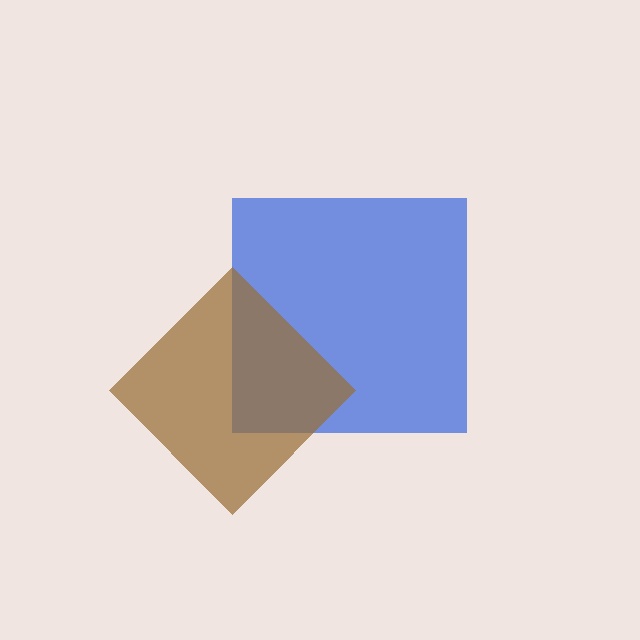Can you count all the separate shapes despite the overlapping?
Yes, there are 2 separate shapes.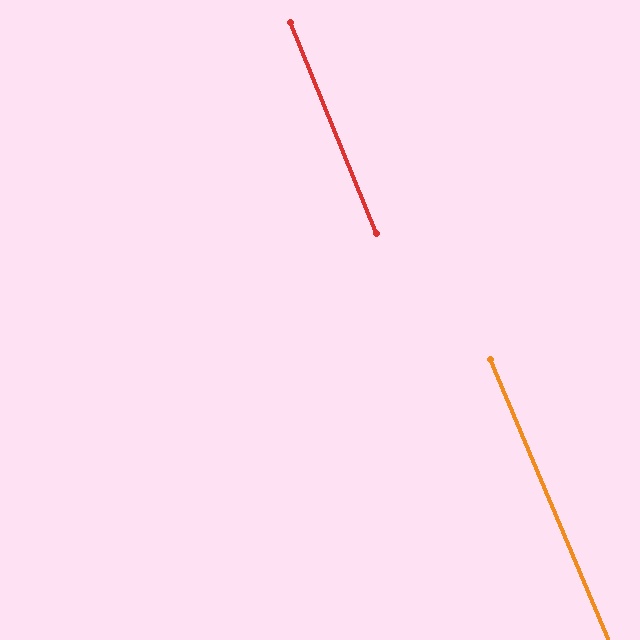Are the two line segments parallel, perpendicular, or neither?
Parallel — their directions differ by only 0.6°.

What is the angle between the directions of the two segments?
Approximately 1 degree.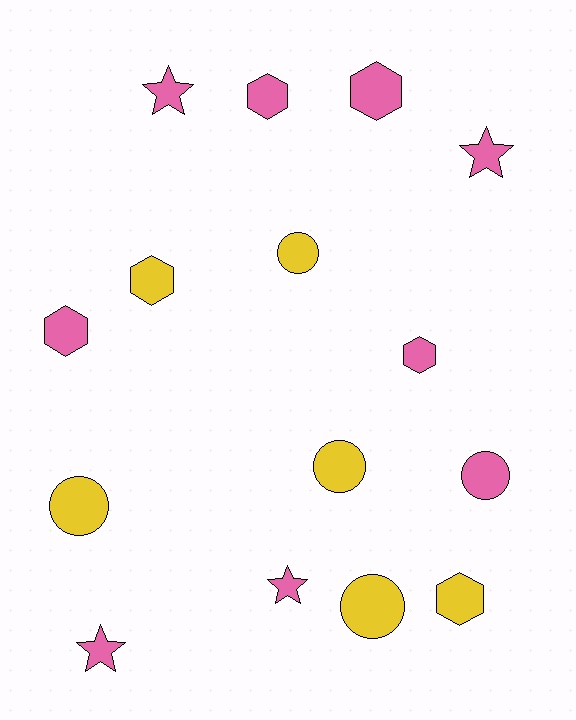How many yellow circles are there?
There are 4 yellow circles.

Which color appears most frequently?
Pink, with 9 objects.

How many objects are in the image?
There are 15 objects.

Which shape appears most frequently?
Hexagon, with 6 objects.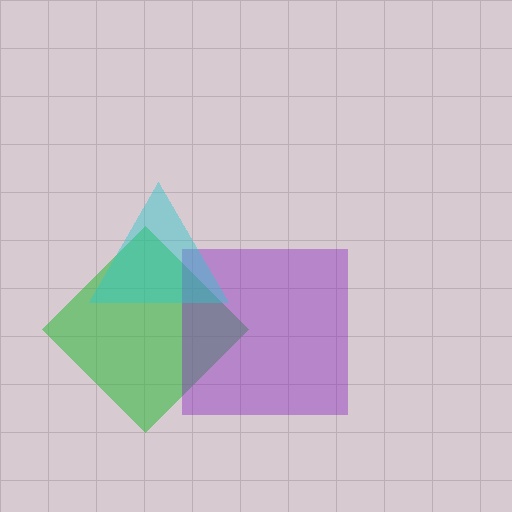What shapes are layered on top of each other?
The layered shapes are: a green diamond, a purple square, a cyan triangle.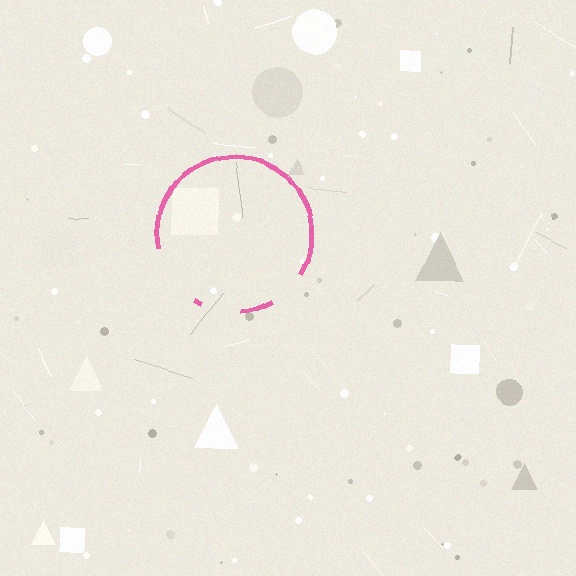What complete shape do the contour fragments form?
The contour fragments form a circle.